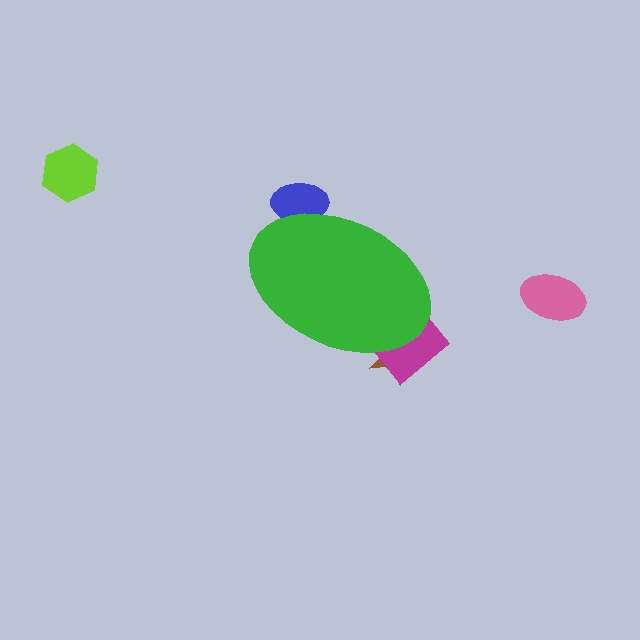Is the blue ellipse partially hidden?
Yes, the blue ellipse is partially hidden behind the green ellipse.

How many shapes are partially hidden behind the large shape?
3 shapes are partially hidden.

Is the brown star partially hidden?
Yes, the brown star is partially hidden behind the green ellipse.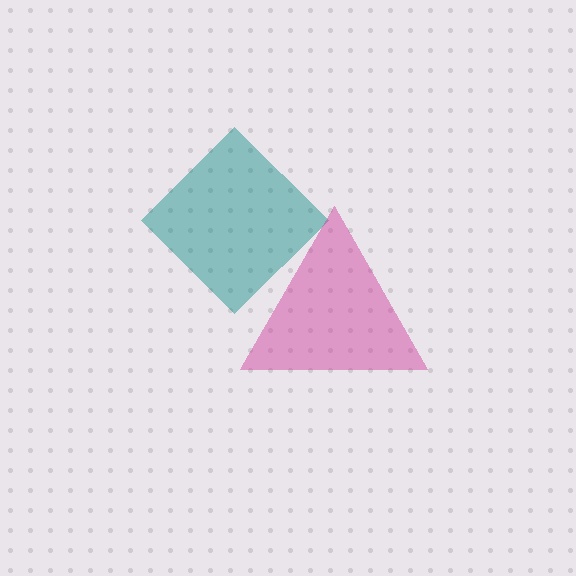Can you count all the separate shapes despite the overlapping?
Yes, there are 2 separate shapes.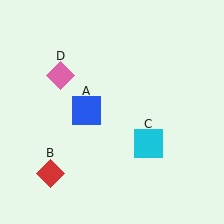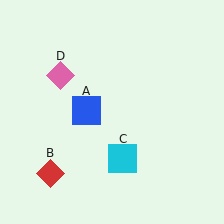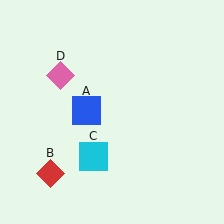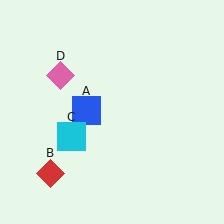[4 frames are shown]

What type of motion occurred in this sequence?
The cyan square (object C) rotated clockwise around the center of the scene.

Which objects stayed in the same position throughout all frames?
Blue square (object A) and red diamond (object B) and pink diamond (object D) remained stationary.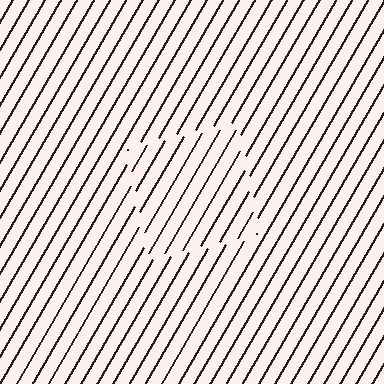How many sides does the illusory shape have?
4 sides — the line-ends trace a square.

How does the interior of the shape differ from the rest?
The interior of the shape contains the same grating, shifted by half a period — the contour is defined by the phase discontinuity where line-ends from the inner and outer gratings abut.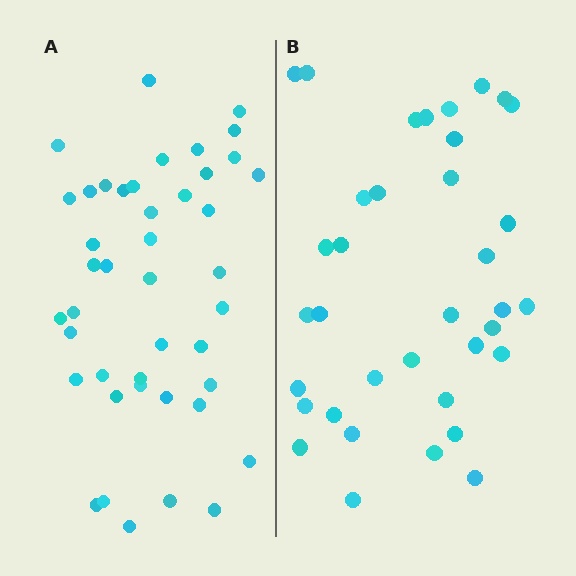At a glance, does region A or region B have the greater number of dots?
Region A (the left region) has more dots.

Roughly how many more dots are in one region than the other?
Region A has roughly 8 or so more dots than region B.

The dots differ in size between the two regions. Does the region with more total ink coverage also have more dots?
No. Region B has more total ink coverage because its dots are larger, but region A actually contains more individual dots. Total area can be misleading — the number of items is what matters here.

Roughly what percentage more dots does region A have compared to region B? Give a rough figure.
About 20% more.